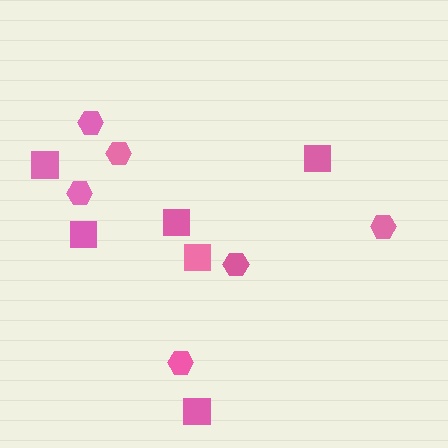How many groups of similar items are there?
There are 2 groups: one group of squares (6) and one group of hexagons (6).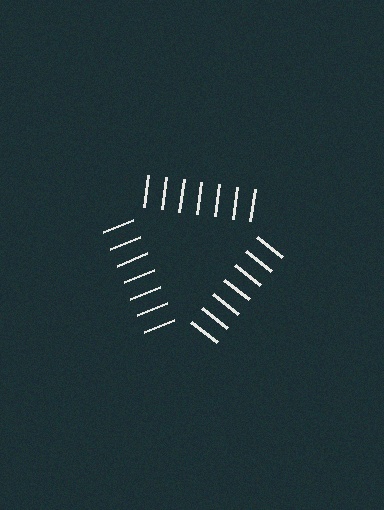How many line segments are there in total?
21 — 7 along each of the 3 edges.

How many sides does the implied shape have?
3 sides — the line-ends trace a triangle.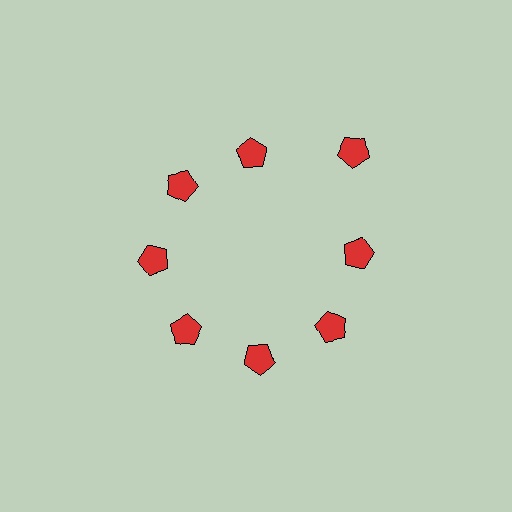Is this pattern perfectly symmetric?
No. The 8 red pentagons are arranged in a ring, but one element near the 2 o'clock position is pushed outward from the center, breaking the 8-fold rotational symmetry.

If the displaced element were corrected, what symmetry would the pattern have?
It would have 8-fold rotational symmetry — the pattern would map onto itself every 45 degrees.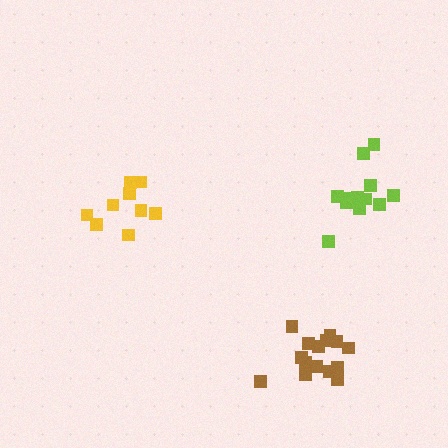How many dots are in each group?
Group 1: 9 dots, Group 2: 15 dots, Group 3: 12 dots (36 total).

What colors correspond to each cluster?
The clusters are colored: yellow, brown, lime.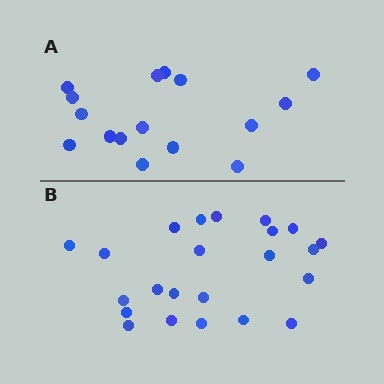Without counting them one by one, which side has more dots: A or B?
Region B (the bottom region) has more dots.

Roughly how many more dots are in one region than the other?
Region B has roughly 8 or so more dots than region A.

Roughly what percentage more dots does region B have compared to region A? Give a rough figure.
About 45% more.